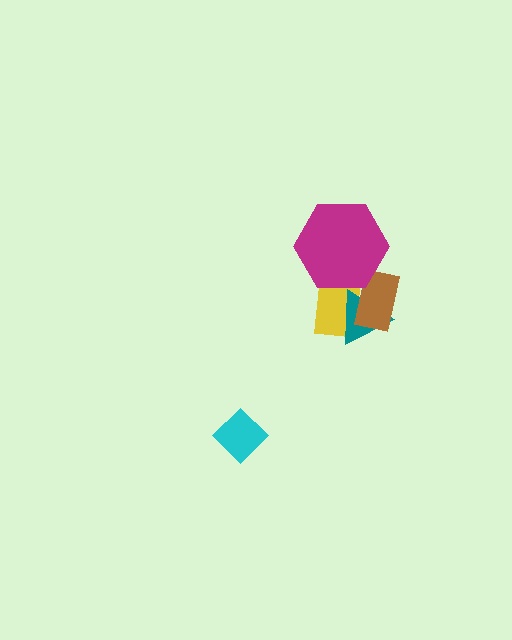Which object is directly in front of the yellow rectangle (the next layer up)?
The teal triangle is directly in front of the yellow rectangle.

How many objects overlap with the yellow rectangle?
3 objects overlap with the yellow rectangle.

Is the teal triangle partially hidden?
Yes, it is partially covered by another shape.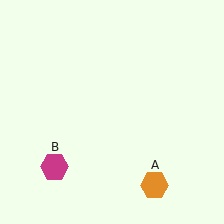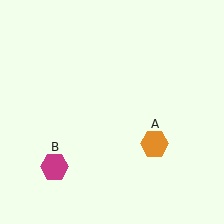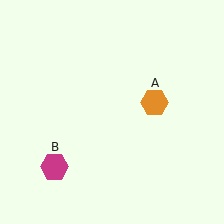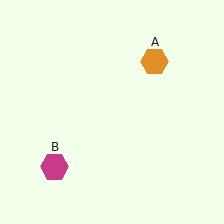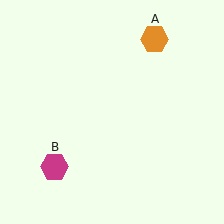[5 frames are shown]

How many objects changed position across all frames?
1 object changed position: orange hexagon (object A).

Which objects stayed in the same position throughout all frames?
Magenta hexagon (object B) remained stationary.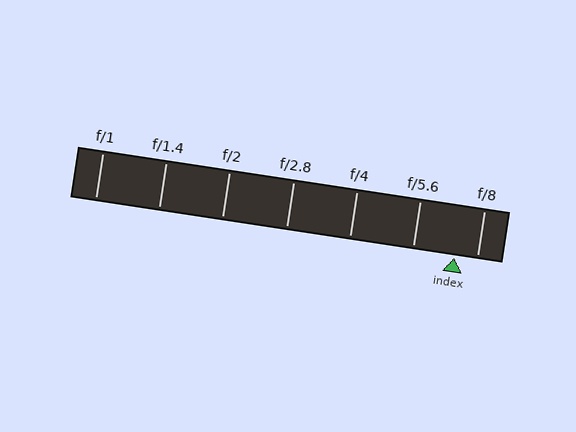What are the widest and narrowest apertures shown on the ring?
The widest aperture shown is f/1 and the narrowest is f/8.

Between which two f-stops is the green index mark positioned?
The index mark is between f/5.6 and f/8.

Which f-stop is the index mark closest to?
The index mark is closest to f/8.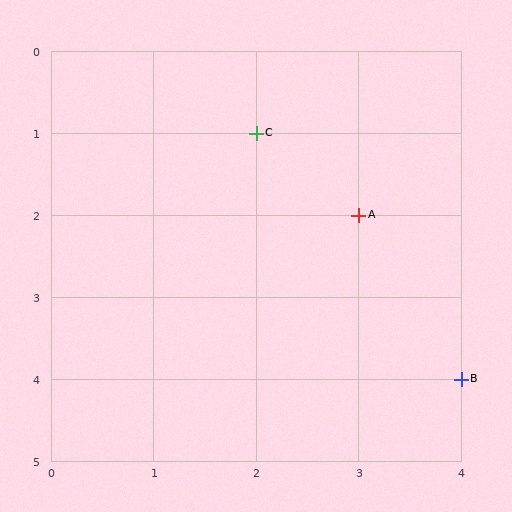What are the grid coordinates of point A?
Point A is at grid coordinates (3, 2).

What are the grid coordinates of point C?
Point C is at grid coordinates (2, 1).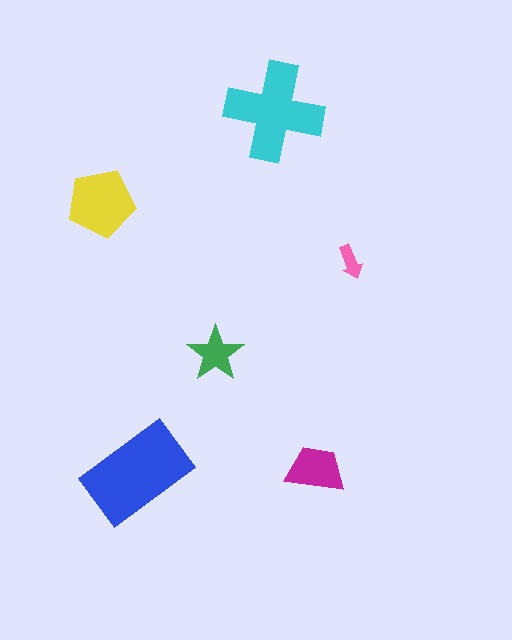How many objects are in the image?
There are 6 objects in the image.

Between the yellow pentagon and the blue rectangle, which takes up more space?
The blue rectangle.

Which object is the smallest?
The pink arrow.